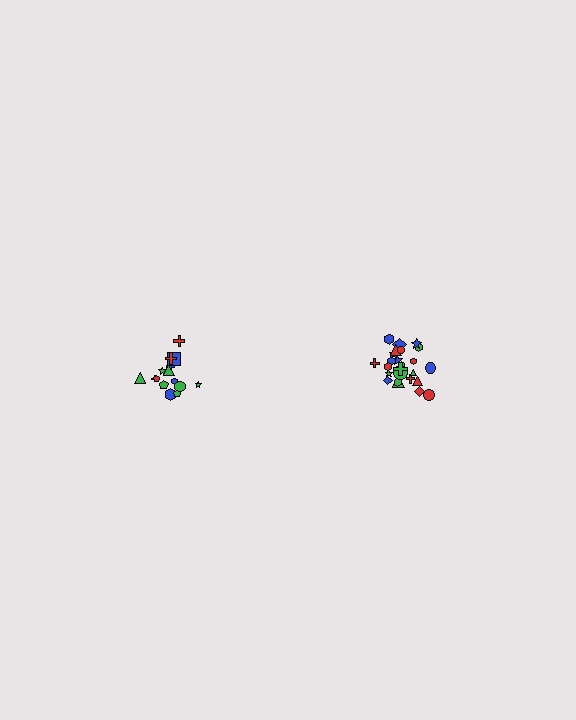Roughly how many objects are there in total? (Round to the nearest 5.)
Roughly 40 objects in total.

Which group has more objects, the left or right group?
The right group.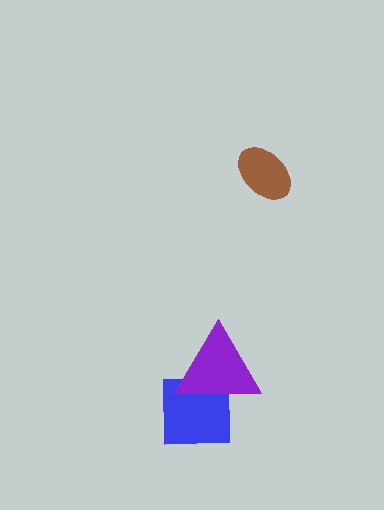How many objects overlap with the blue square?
1 object overlaps with the blue square.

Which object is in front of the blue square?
The purple triangle is in front of the blue square.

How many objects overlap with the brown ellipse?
0 objects overlap with the brown ellipse.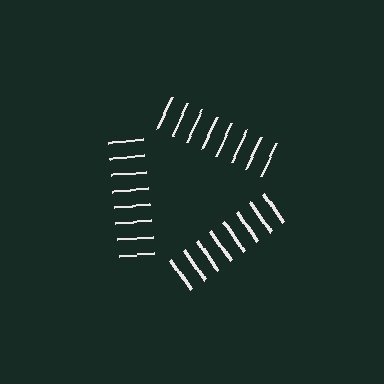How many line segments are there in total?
24 — 8 along each of the 3 edges.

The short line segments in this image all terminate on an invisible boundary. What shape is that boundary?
An illusory triangle — the line segments terminate on its edges but no continuous stroke is drawn.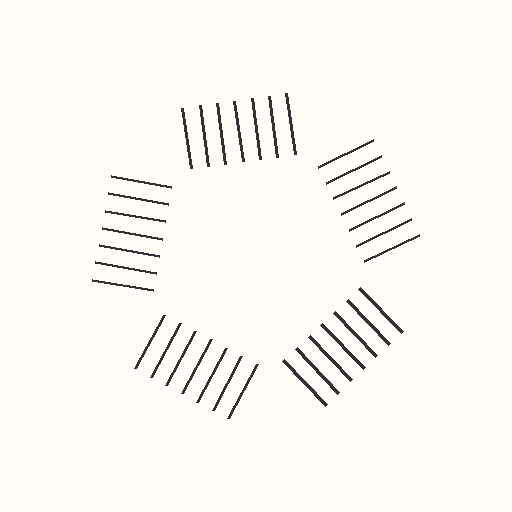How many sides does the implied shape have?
5 sides — the line-ends trace a pentagon.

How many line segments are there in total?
35 — 7 along each of the 5 edges.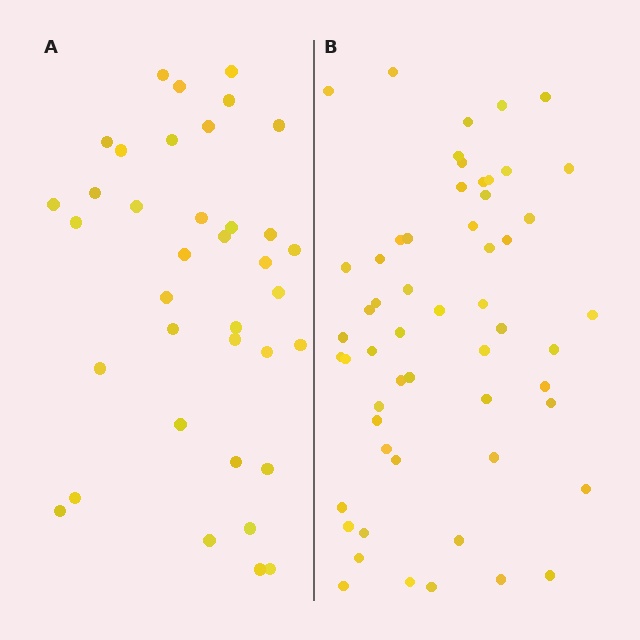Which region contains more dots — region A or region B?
Region B (the right region) has more dots.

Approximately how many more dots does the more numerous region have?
Region B has approximately 20 more dots than region A.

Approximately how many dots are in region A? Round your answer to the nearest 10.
About 40 dots. (The exact count is 37, which rounds to 40.)